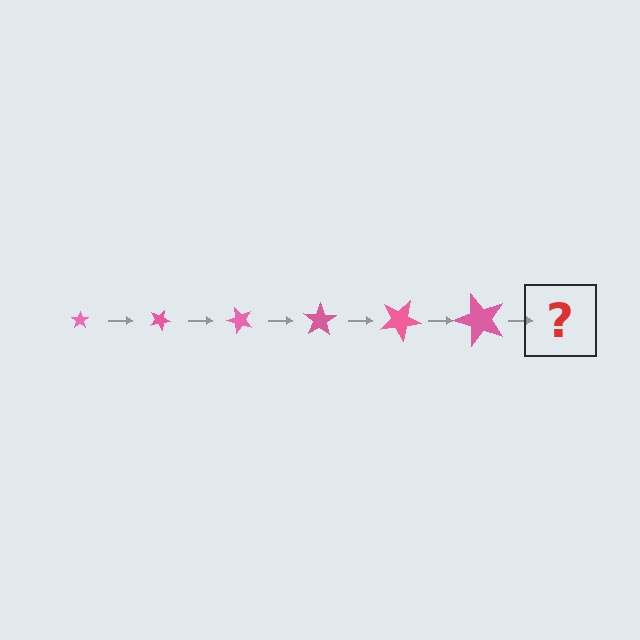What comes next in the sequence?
The next element should be a star, larger than the previous one and rotated 150 degrees from the start.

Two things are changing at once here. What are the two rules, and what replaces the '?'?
The two rules are that the star grows larger each step and it rotates 25 degrees each step. The '?' should be a star, larger than the previous one and rotated 150 degrees from the start.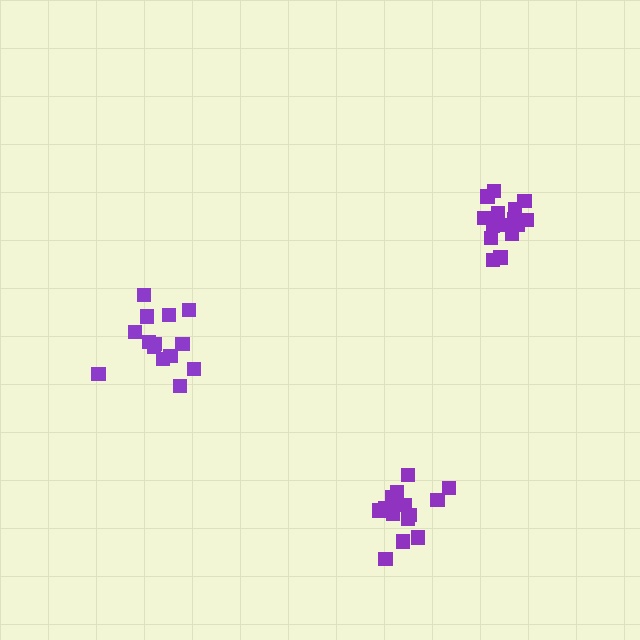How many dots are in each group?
Group 1: 16 dots, Group 2: 14 dots, Group 3: 16 dots (46 total).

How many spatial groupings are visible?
There are 3 spatial groupings.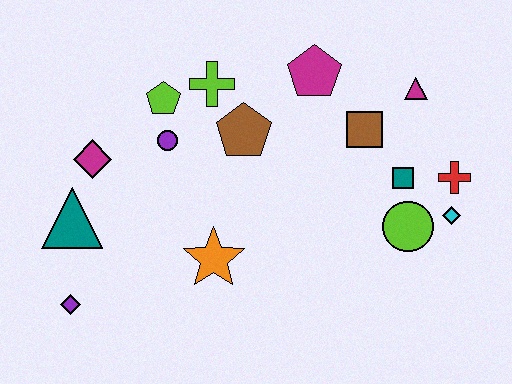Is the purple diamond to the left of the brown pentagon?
Yes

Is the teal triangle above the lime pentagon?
No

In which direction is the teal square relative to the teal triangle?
The teal square is to the right of the teal triangle.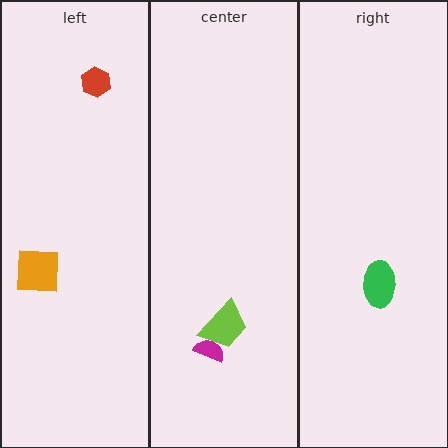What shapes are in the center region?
The magenta semicircle, the lime trapezoid.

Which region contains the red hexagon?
The left region.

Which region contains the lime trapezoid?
The center region.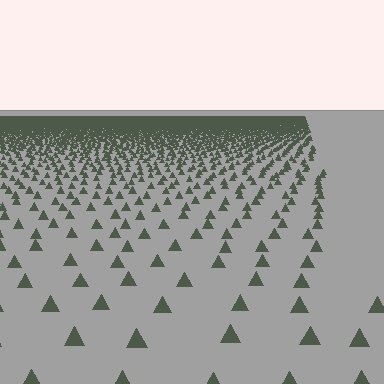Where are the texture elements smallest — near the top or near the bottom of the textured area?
Near the top.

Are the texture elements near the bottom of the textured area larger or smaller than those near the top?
Larger. Near the bottom, elements are closer to the viewer and appear at a bigger on-screen size.